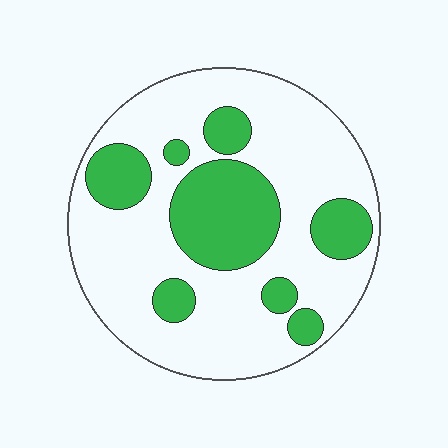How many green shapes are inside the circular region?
8.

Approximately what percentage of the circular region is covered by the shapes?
Approximately 30%.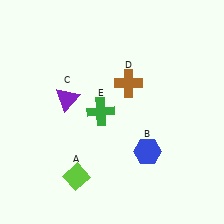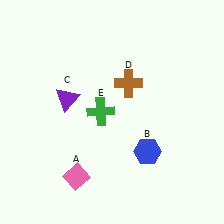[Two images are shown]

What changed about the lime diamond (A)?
In Image 1, A is lime. In Image 2, it changed to pink.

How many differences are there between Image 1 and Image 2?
There is 1 difference between the two images.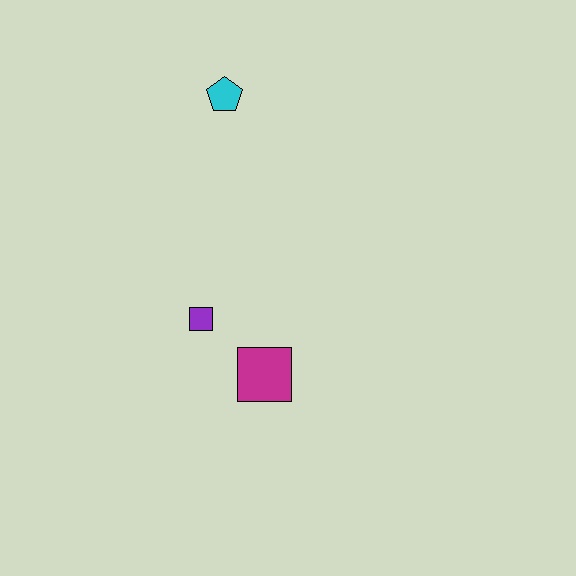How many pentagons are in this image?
There is 1 pentagon.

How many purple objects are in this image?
There is 1 purple object.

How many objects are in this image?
There are 3 objects.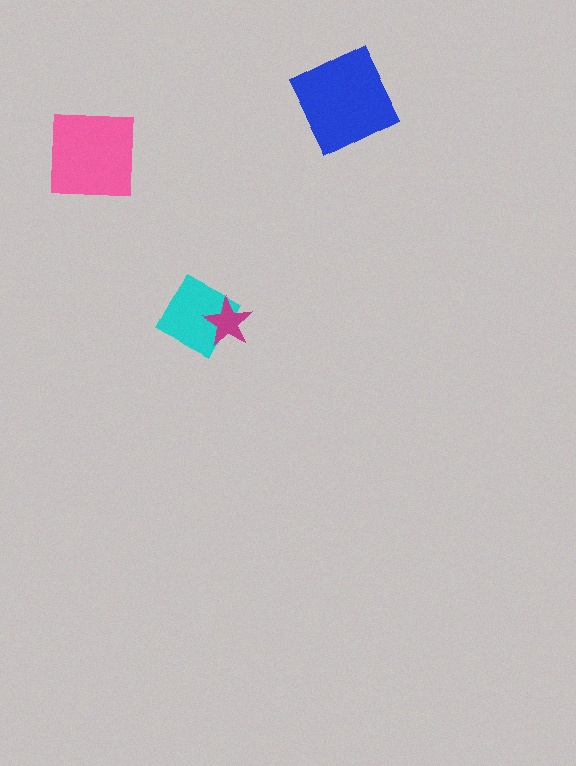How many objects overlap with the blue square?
0 objects overlap with the blue square.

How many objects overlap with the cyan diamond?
1 object overlaps with the cyan diamond.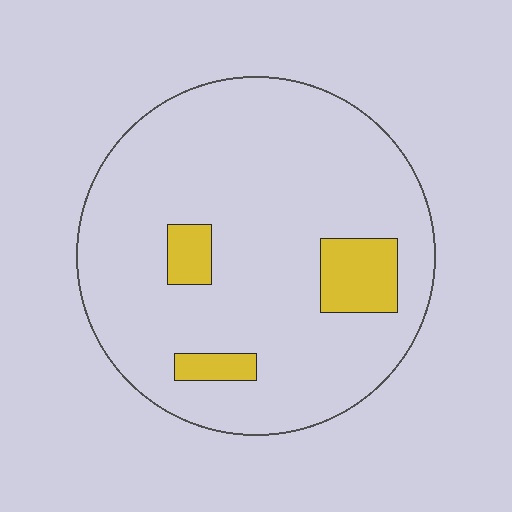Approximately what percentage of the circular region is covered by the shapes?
Approximately 10%.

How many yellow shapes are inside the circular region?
3.